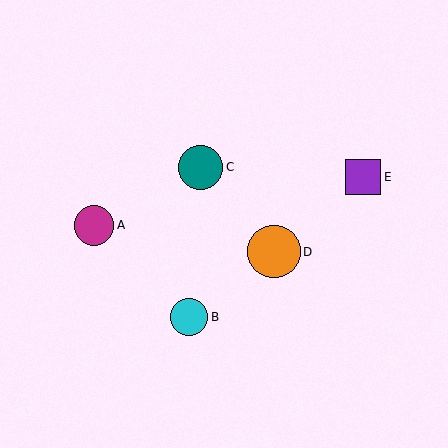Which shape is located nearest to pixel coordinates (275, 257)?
The orange circle (labeled D) at (274, 252) is nearest to that location.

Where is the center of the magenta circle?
The center of the magenta circle is at (94, 225).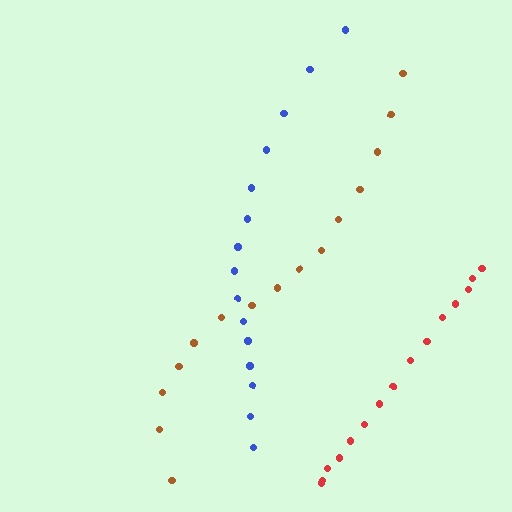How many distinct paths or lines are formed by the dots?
There are 3 distinct paths.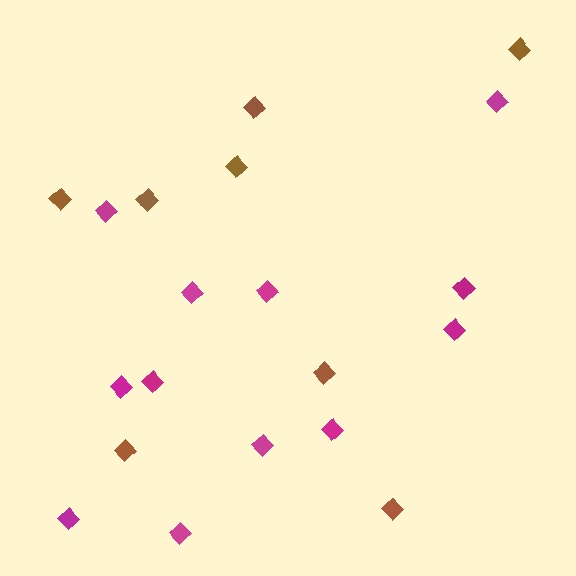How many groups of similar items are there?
There are 2 groups: one group of magenta diamonds (12) and one group of brown diamonds (8).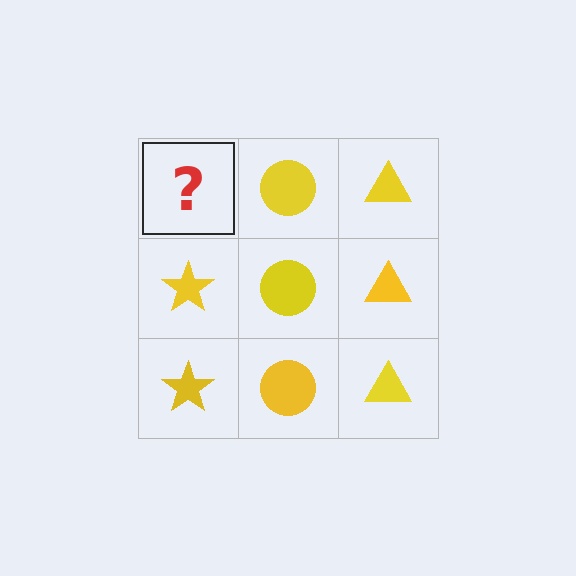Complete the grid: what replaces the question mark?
The question mark should be replaced with a yellow star.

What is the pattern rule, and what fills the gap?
The rule is that each column has a consistent shape. The gap should be filled with a yellow star.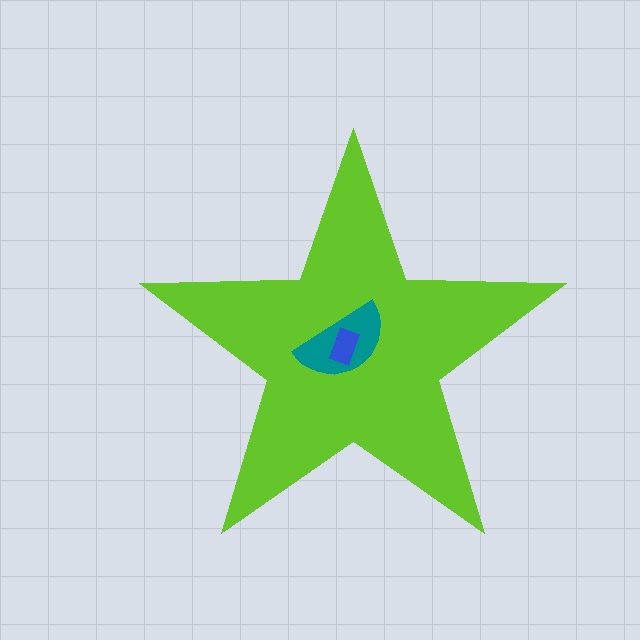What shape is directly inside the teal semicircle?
The blue rectangle.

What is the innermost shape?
The blue rectangle.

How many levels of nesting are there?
3.